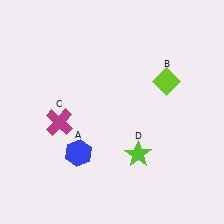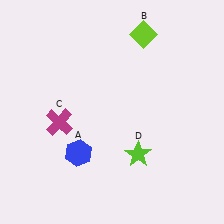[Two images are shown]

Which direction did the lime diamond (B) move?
The lime diamond (B) moved up.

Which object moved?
The lime diamond (B) moved up.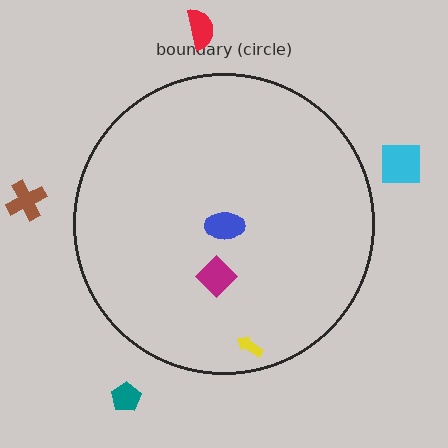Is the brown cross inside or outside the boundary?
Outside.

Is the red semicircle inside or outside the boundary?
Outside.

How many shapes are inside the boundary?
3 inside, 4 outside.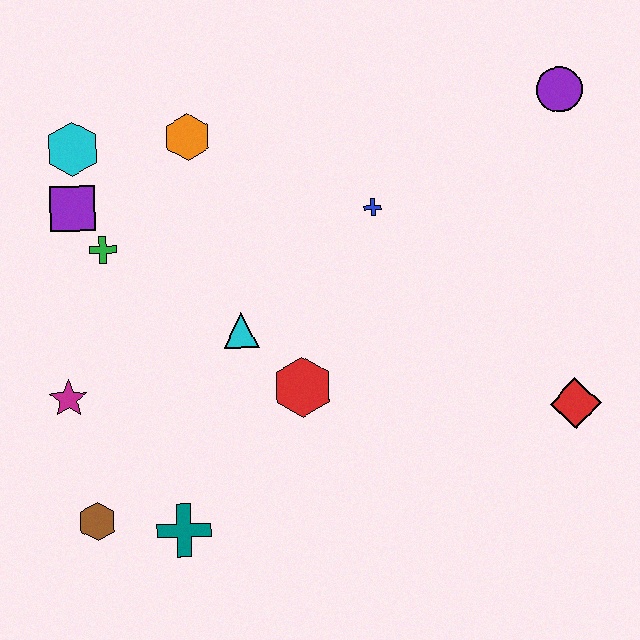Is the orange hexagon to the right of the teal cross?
Yes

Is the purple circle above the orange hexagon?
Yes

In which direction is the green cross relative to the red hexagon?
The green cross is to the left of the red hexagon.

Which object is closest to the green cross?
The purple square is closest to the green cross.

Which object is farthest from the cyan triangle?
The purple circle is farthest from the cyan triangle.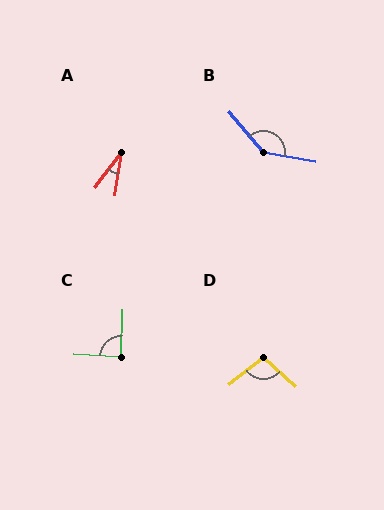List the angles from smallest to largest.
A (30°), C (89°), D (101°), B (140°).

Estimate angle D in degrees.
Approximately 101 degrees.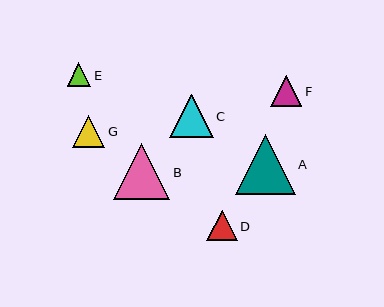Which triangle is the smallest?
Triangle E is the smallest with a size of approximately 24 pixels.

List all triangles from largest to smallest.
From largest to smallest: A, B, C, G, F, D, E.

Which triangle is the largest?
Triangle A is the largest with a size of approximately 60 pixels.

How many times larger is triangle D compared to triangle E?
Triangle D is approximately 1.3 times the size of triangle E.